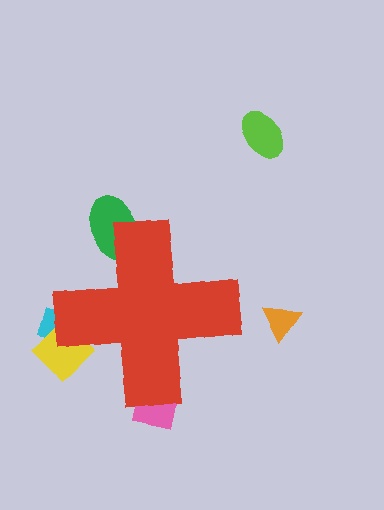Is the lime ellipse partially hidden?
No, the lime ellipse is fully visible.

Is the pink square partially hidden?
Yes, the pink square is partially hidden behind the red cross.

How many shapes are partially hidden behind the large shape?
4 shapes are partially hidden.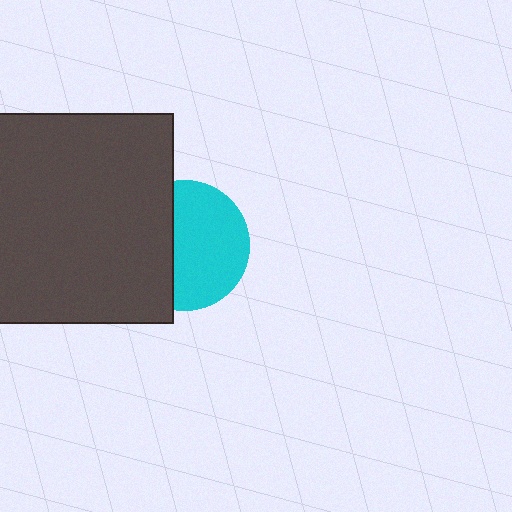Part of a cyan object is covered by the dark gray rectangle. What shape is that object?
It is a circle.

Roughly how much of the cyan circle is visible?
About half of it is visible (roughly 61%).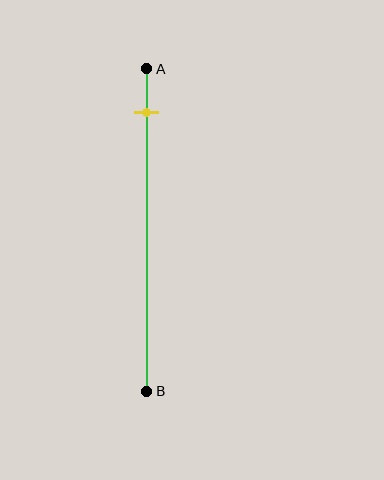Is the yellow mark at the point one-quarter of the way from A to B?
No, the mark is at about 15% from A, not at the 25% one-quarter point.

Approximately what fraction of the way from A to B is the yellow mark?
The yellow mark is approximately 15% of the way from A to B.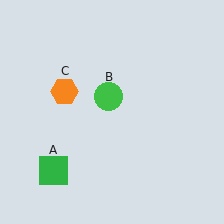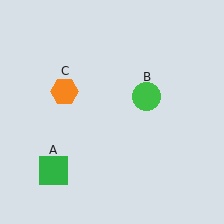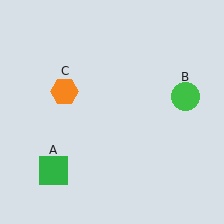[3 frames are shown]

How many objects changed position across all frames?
1 object changed position: green circle (object B).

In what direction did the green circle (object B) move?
The green circle (object B) moved right.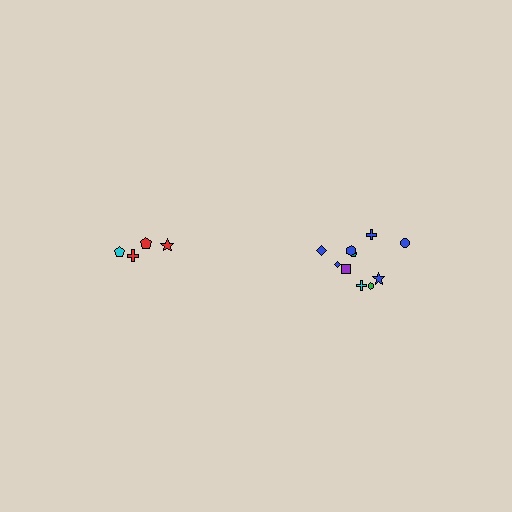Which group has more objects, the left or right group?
The right group.